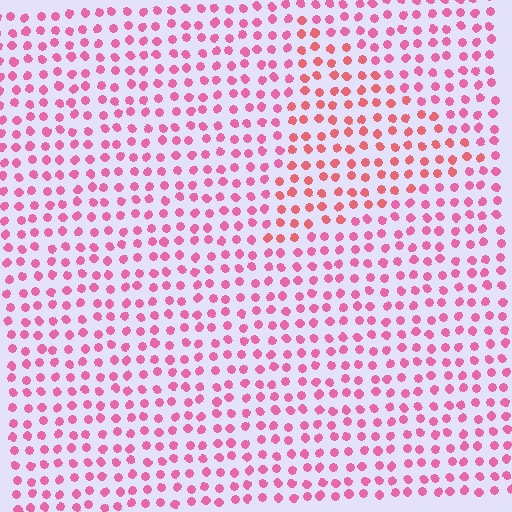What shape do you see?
I see a triangle.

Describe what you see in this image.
The image is filled with small pink elements in a uniform arrangement. A triangle-shaped region is visible where the elements are tinted to a slightly different hue, forming a subtle color boundary.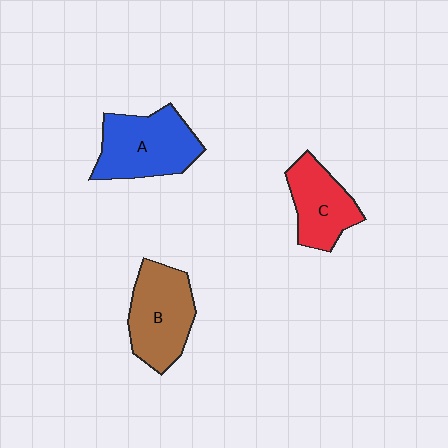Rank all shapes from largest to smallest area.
From largest to smallest: A (blue), B (brown), C (red).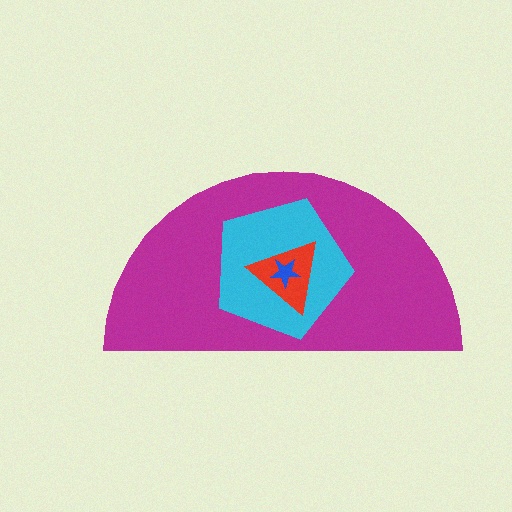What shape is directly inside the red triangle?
The blue star.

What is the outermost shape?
The magenta semicircle.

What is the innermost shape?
The blue star.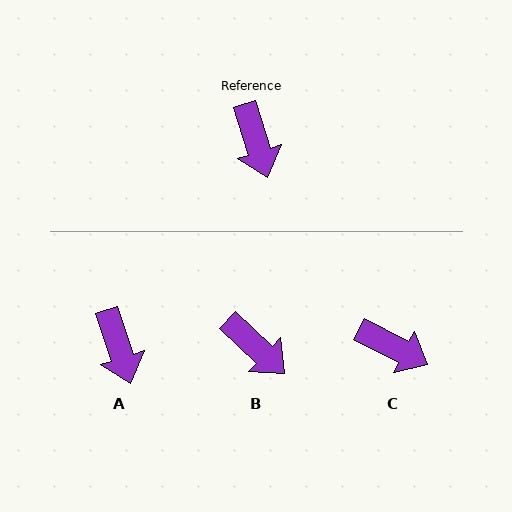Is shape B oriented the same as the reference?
No, it is off by about 29 degrees.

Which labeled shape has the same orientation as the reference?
A.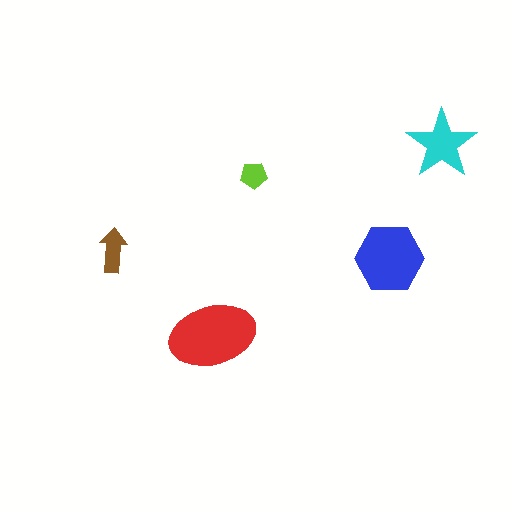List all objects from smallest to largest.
The lime pentagon, the brown arrow, the cyan star, the blue hexagon, the red ellipse.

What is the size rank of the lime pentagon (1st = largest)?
5th.